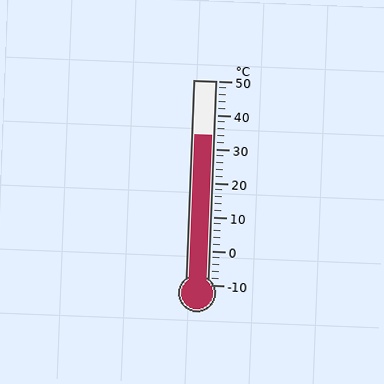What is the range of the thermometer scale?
The thermometer scale ranges from -10°C to 50°C.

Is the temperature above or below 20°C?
The temperature is above 20°C.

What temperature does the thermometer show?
The thermometer shows approximately 34°C.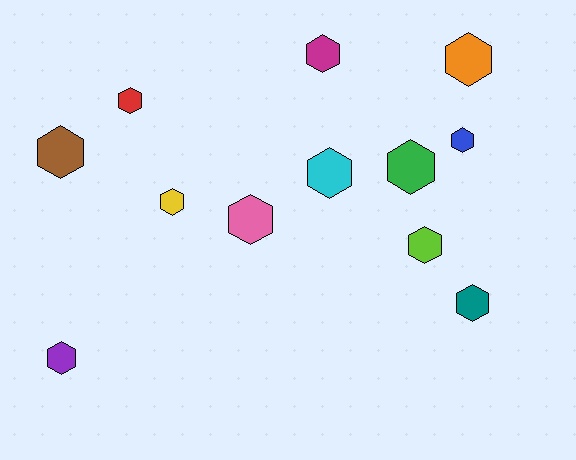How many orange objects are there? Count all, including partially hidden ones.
There is 1 orange object.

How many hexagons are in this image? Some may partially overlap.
There are 12 hexagons.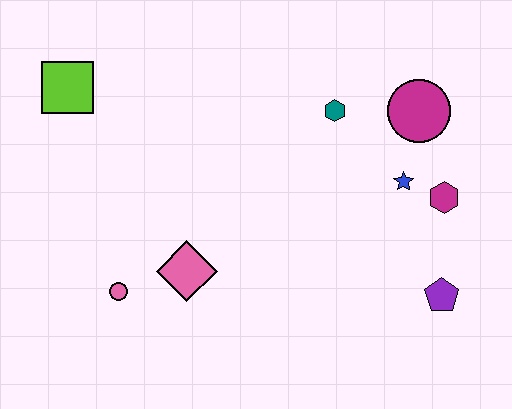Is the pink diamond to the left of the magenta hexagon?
Yes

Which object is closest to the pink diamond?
The pink circle is closest to the pink diamond.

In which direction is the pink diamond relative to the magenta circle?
The pink diamond is to the left of the magenta circle.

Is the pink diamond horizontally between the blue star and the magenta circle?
No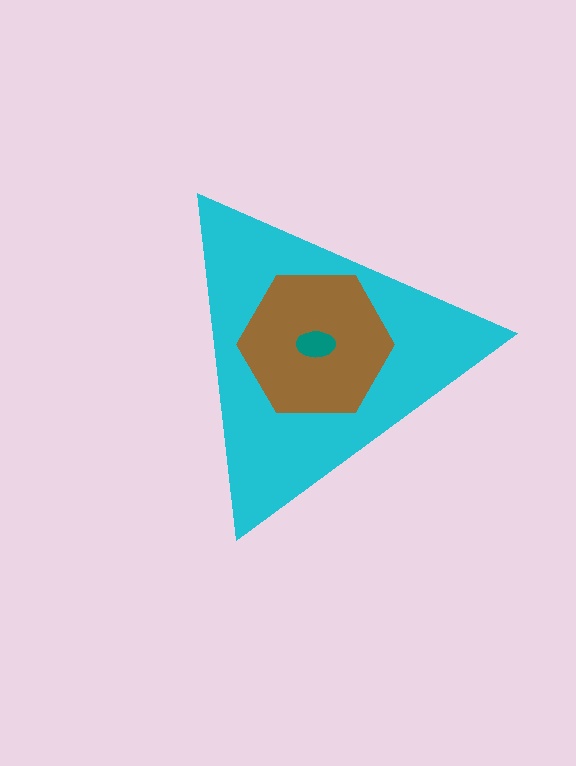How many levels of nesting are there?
3.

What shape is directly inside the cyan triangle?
The brown hexagon.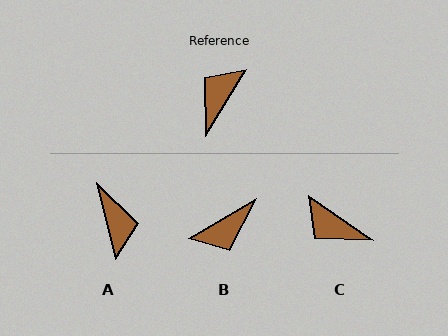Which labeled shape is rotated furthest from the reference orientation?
B, about 152 degrees away.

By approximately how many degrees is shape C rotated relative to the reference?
Approximately 87 degrees counter-clockwise.